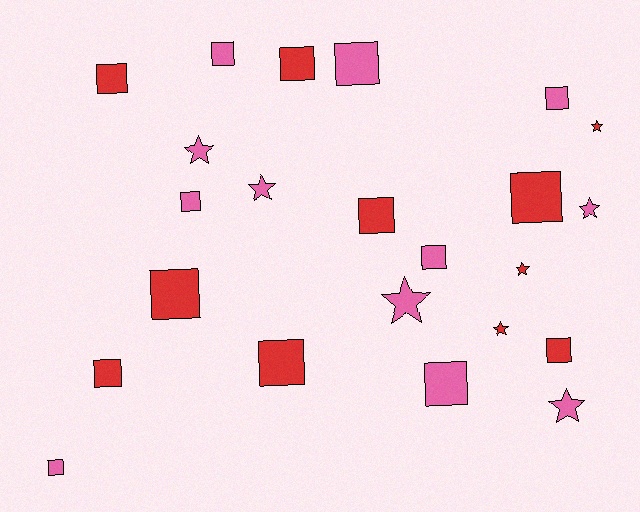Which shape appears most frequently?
Square, with 15 objects.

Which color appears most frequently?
Pink, with 12 objects.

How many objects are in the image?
There are 23 objects.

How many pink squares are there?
There are 7 pink squares.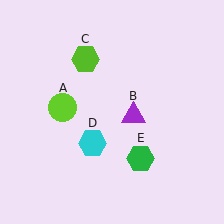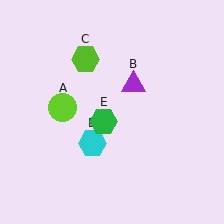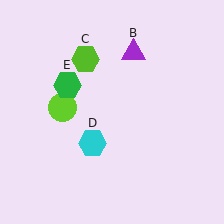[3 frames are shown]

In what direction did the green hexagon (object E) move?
The green hexagon (object E) moved up and to the left.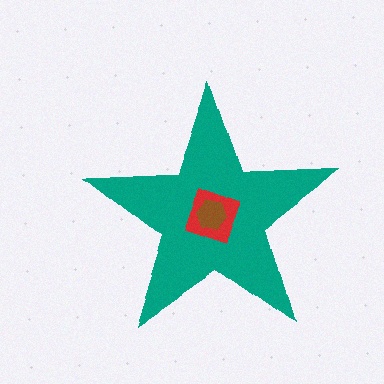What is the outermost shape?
The teal star.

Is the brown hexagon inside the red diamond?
Yes.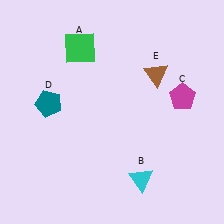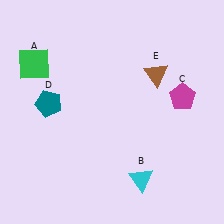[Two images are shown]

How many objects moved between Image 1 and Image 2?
1 object moved between the two images.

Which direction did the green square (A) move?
The green square (A) moved left.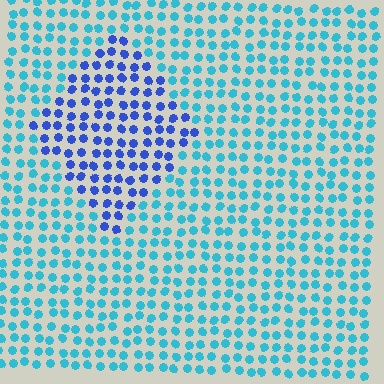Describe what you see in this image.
The image is filled with small cyan elements in a uniform arrangement. A diamond-shaped region is visible where the elements are tinted to a slightly different hue, forming a subtle color boundary.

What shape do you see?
I see a diamond.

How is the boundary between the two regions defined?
The boundary is defined purely by a slight shift in hue (about 41 degrees). Spacing, size, and orientation are identical on both sides.